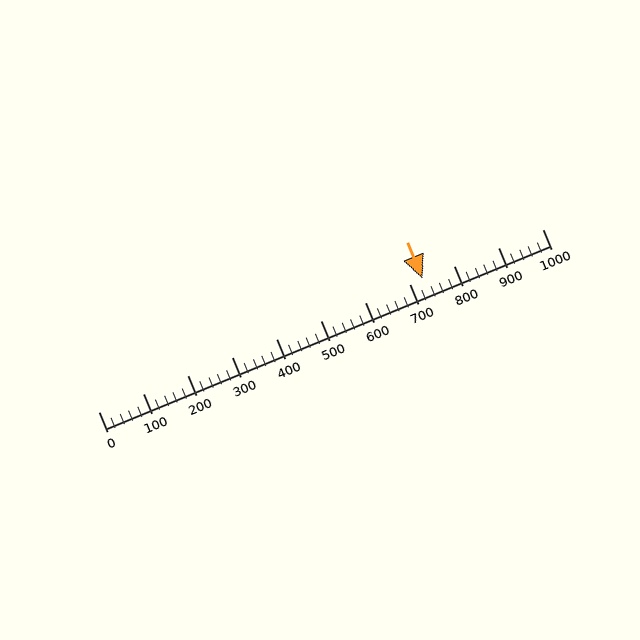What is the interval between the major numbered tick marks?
The major tick marks are spaced 100 units apart.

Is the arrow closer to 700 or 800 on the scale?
The arrow is closer to 700.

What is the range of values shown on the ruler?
The ruler shows values from 0 to 1000.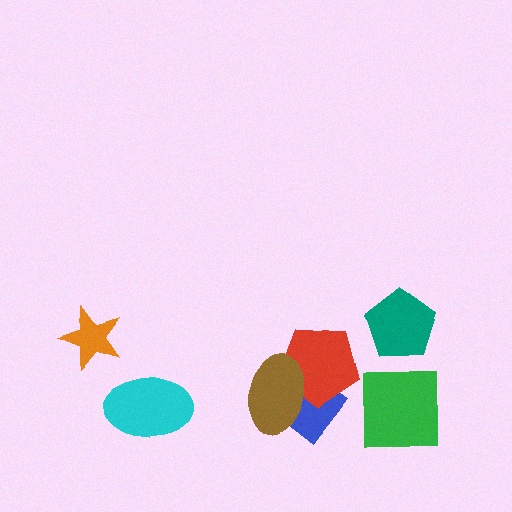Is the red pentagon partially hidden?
Yes, it is partially covered by another shape.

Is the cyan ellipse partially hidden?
No, no other shape covers it.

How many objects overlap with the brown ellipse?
2 objects overlap with the brown ellipse.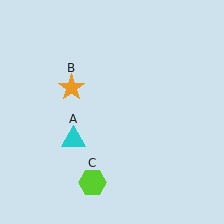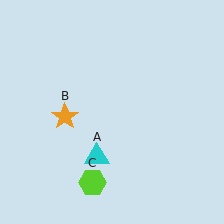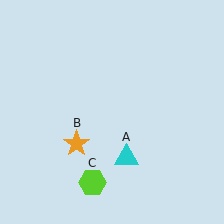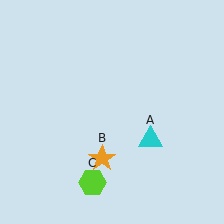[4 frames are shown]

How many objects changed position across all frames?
2 objects changed position: cyan triangle (object A), orange star (object B).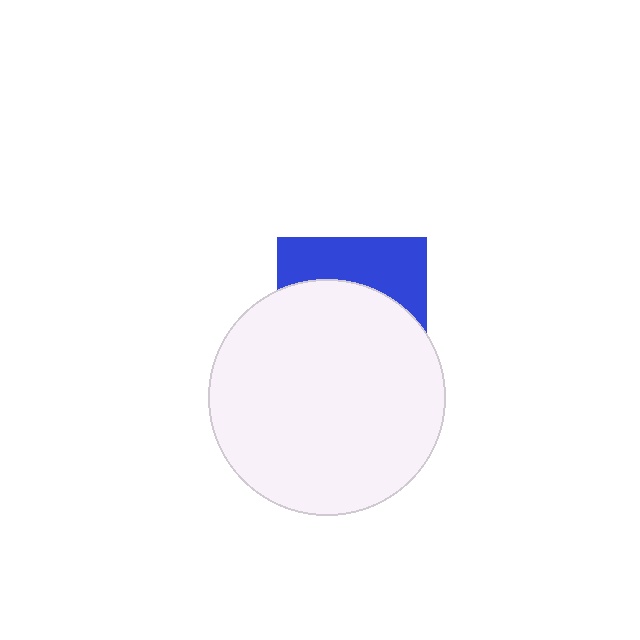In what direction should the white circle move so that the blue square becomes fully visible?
The white circle should move down. That is the shortest direction to clear the overlap and leave the blue square fully visible.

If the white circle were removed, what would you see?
You would see the complete blue square.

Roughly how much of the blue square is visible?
A small part of it is visible (roughly 36%).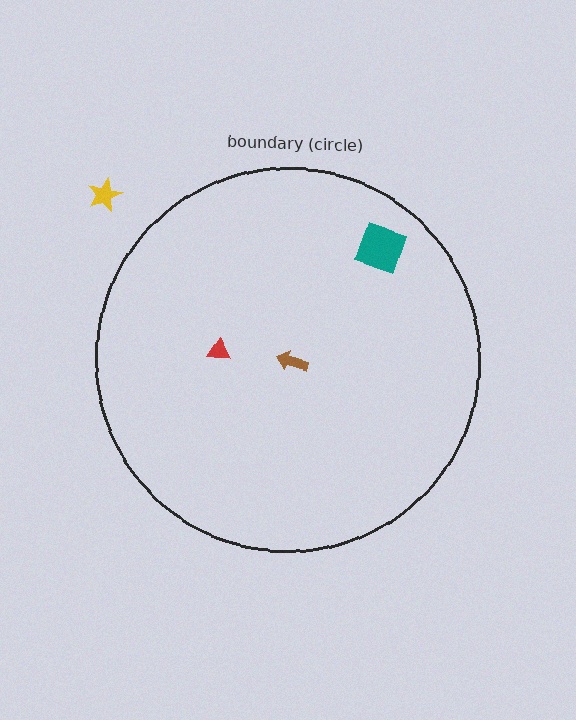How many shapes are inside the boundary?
3 inside, 1 outside.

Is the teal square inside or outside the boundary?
Inside.